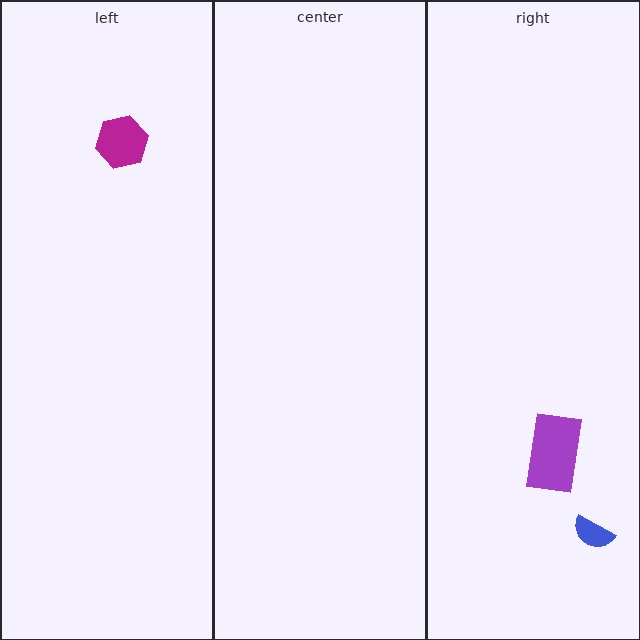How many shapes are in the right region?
2.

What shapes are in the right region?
The purple rectangle, the blue semicircle.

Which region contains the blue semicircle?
The right region.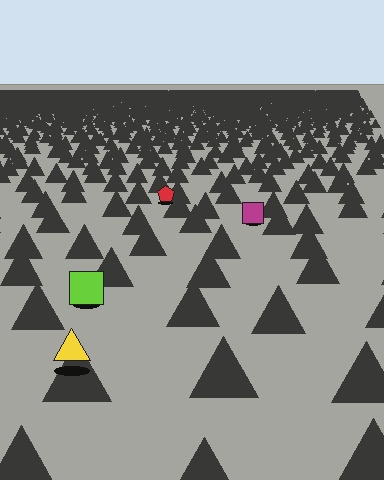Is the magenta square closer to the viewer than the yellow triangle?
No. The yellow triangle is closer — you can tell from the texture gradient: the ground texture is coarser near it.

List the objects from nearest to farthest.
From nearest to farthest: the yellow triangle, the lime square, the magenta square, the red pentagon.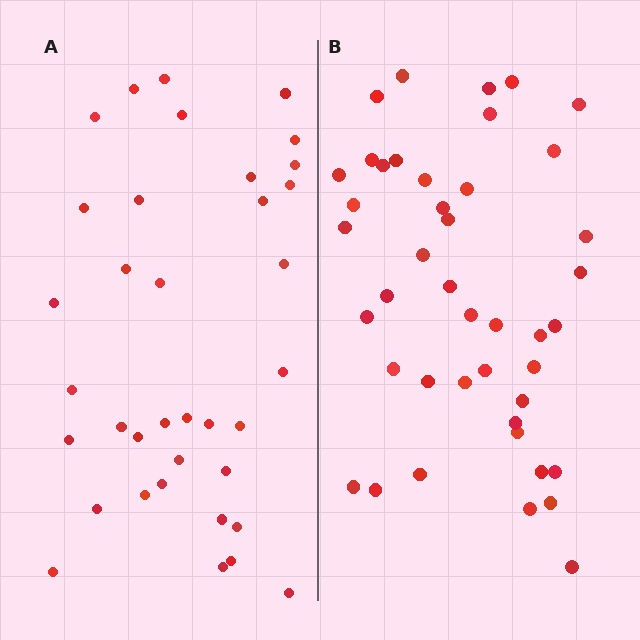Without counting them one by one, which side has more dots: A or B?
Region B (the right region) has more dots.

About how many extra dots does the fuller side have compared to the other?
Region B has roughly 8 or so more dots than region A.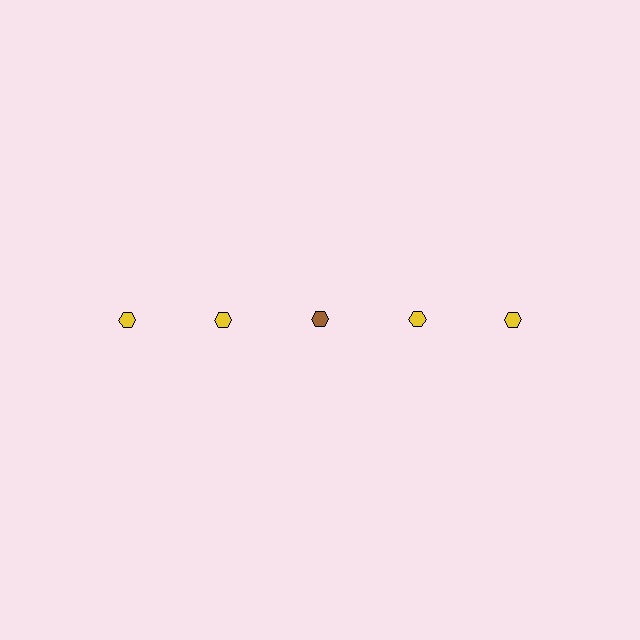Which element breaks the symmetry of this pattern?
The brown hexagon in the top row, center column breaks the symmetry. All other shapes are yellow hexagons.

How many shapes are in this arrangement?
There are 5 shapes arranged in a grid pattern.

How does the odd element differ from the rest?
It has a different color: brown instead of yellow.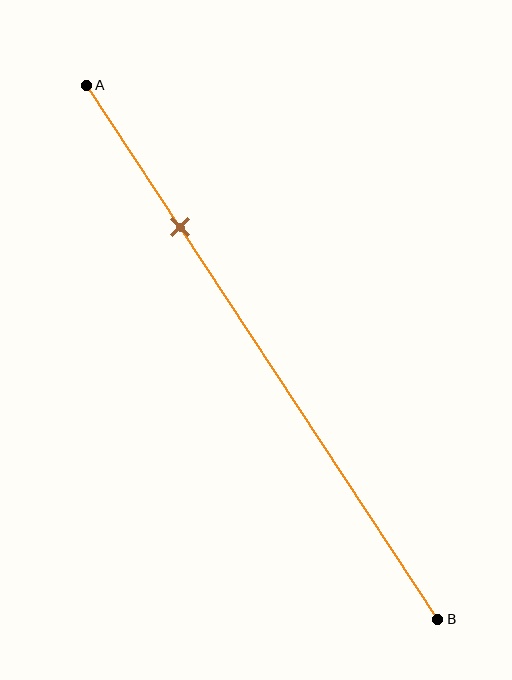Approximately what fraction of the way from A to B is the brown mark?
The brown mark is approximately 25% of the way from A to B.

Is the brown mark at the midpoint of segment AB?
No, the mark is at about 25% from A, not at the 50% midpoint.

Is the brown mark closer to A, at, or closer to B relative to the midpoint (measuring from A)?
The brown mark is closer to point A than the midpoint of segment AB.